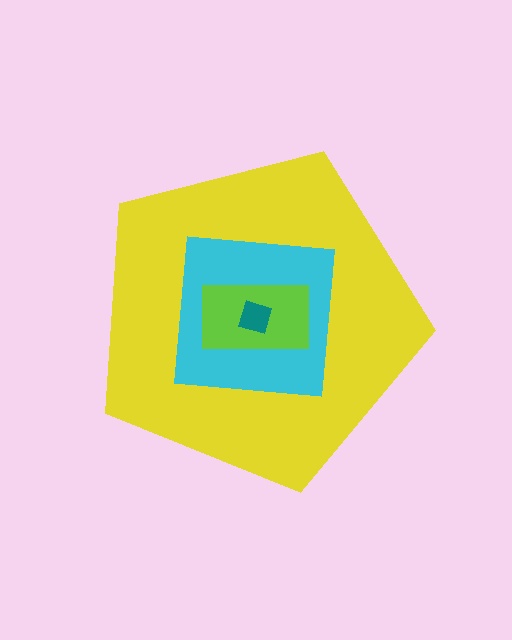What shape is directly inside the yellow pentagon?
The cyan square.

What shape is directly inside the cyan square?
The lime rectangle.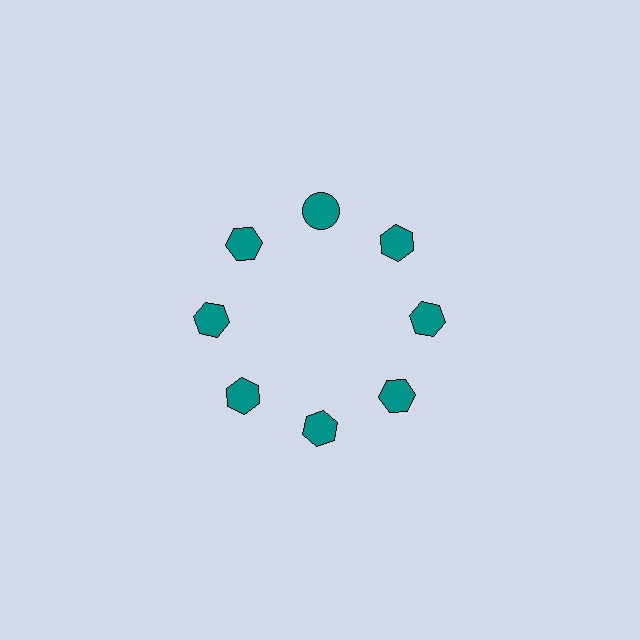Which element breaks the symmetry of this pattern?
The teal circle at roughly the 12 o'clock position breaks the symmetry. All other shapes are teal hexagons.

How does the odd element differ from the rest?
It has a different shape: circle instead of hexagon.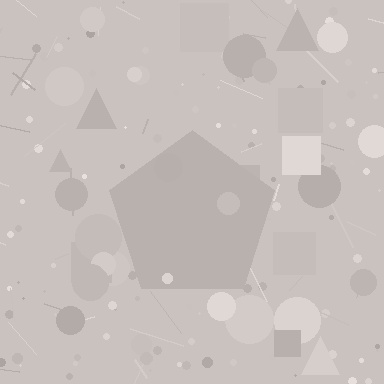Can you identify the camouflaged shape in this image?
The camouflaged shape is a pentagon.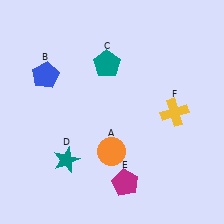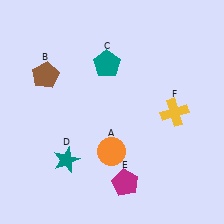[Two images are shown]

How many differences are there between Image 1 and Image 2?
There is 1 difference between the two images.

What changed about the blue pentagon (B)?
In Image 1, B is blue. In Image 2, it changed to brown.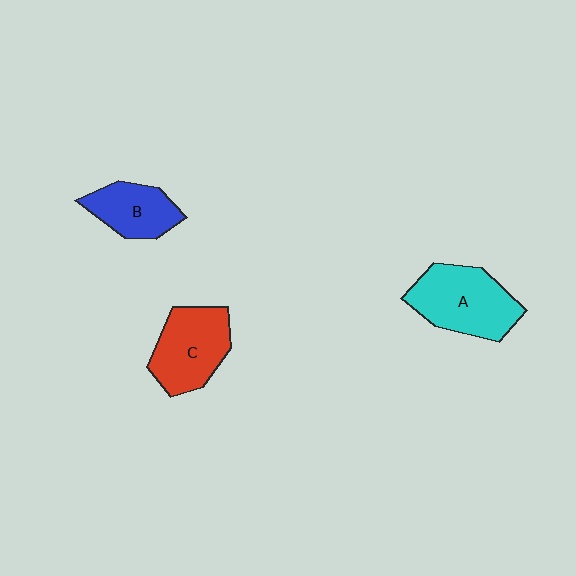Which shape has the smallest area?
Shape B (blue).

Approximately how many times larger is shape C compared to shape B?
Approximately 1.3 times.